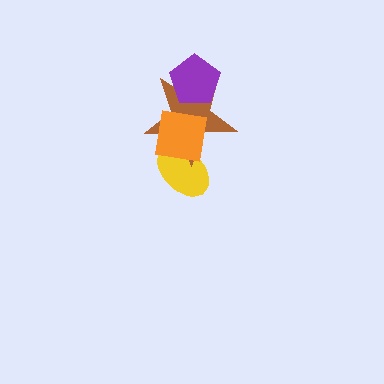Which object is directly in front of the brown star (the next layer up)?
The orange square is directly in front of the brown star.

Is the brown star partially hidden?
Yes, it is partially covered by another shape.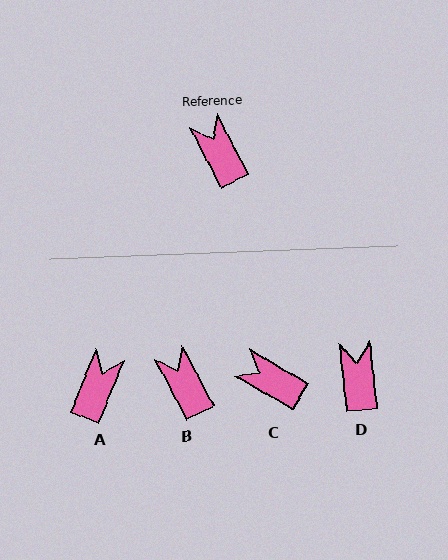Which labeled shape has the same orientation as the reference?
B.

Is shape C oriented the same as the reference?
No, it is off by about 33 degrees.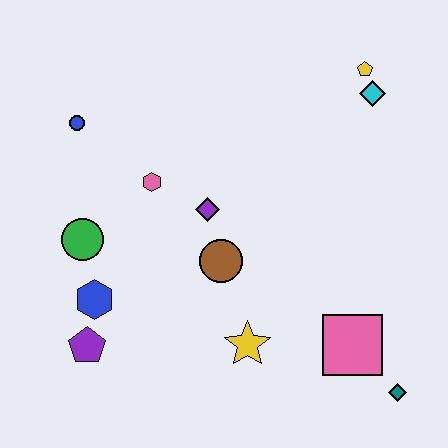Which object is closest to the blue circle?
The pink hexagon is closest to the blue circle.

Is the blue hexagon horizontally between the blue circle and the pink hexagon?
Yes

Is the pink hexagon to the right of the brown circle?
No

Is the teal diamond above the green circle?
No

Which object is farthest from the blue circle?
The teal diamond is farthest from the blue circle.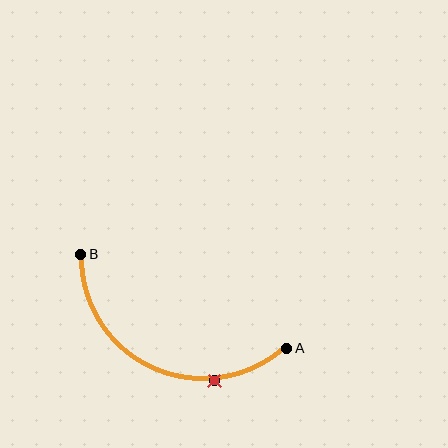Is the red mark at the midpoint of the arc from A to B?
No. The red mark lies on the arc but is closer to endpoint A. The arc midpoint would be at the point on the curve equidistant along the arc from both A and B.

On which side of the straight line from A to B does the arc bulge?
The arc bulges below the straight line connecting A and B.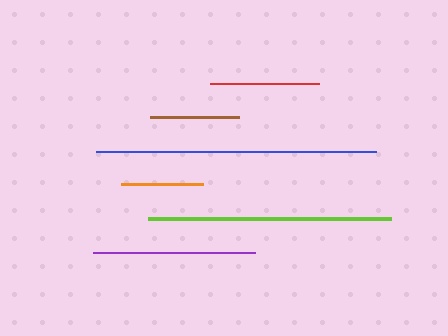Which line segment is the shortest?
The orange line is the shortest at approximately 82 pixels.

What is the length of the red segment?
The red segment is approximately 110 pixels long.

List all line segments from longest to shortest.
From longest to shortest: blue, lime, purple, red, brown, orange.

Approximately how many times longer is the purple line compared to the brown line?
The purple line is approximately 1.8 times the length of the brown line.